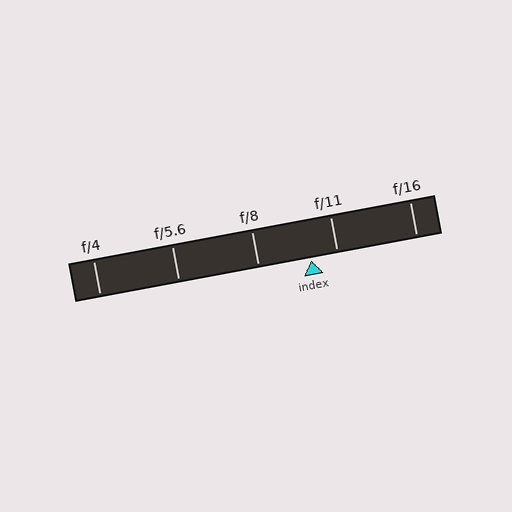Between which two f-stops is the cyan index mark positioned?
The index mark is between f/8 and f/11.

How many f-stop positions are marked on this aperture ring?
There are 5 f-stop positions marked.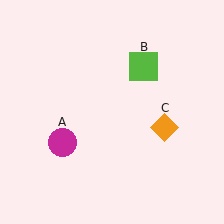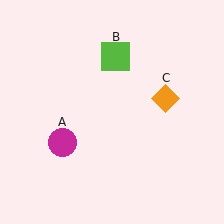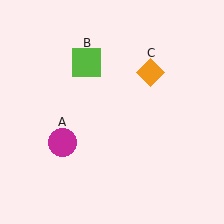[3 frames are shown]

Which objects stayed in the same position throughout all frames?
Magenta circle (object A) remained stationary.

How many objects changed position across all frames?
2 objects changed position: lime square (object B), orange diamond (object C).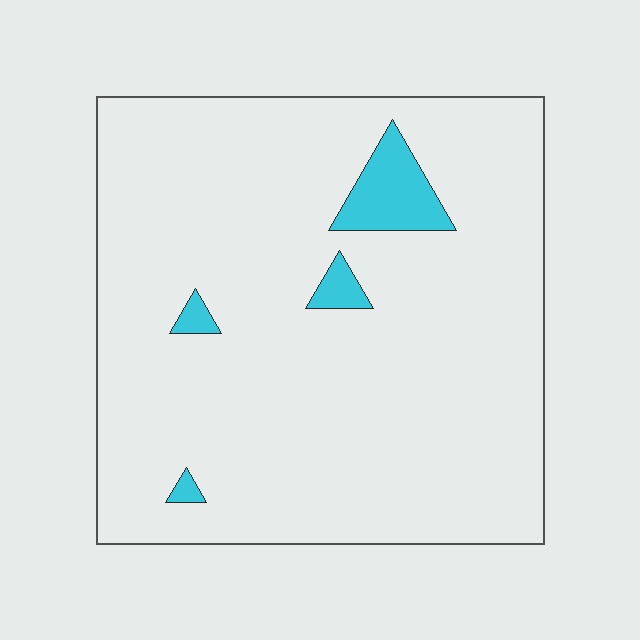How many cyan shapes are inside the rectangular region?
4.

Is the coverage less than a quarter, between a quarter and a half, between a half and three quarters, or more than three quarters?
Less than a quarter.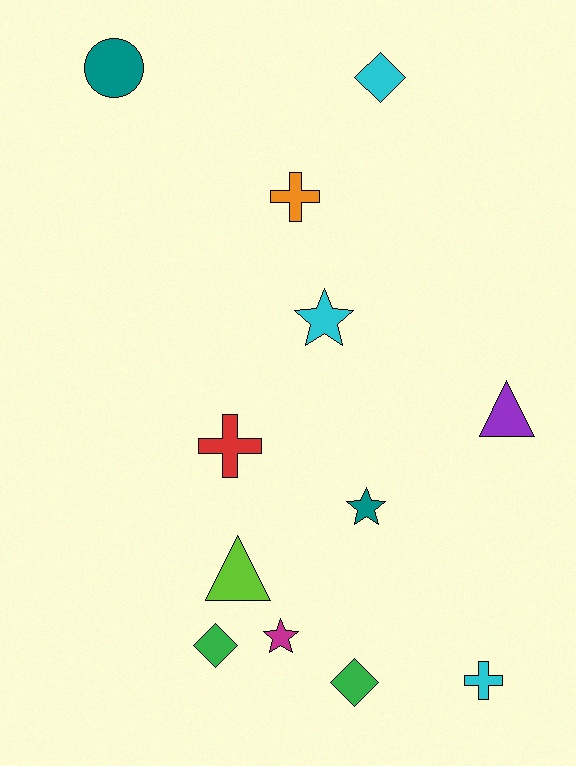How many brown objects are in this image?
There are no brown objects.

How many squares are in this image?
There are no squares.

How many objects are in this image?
There are 12 objects.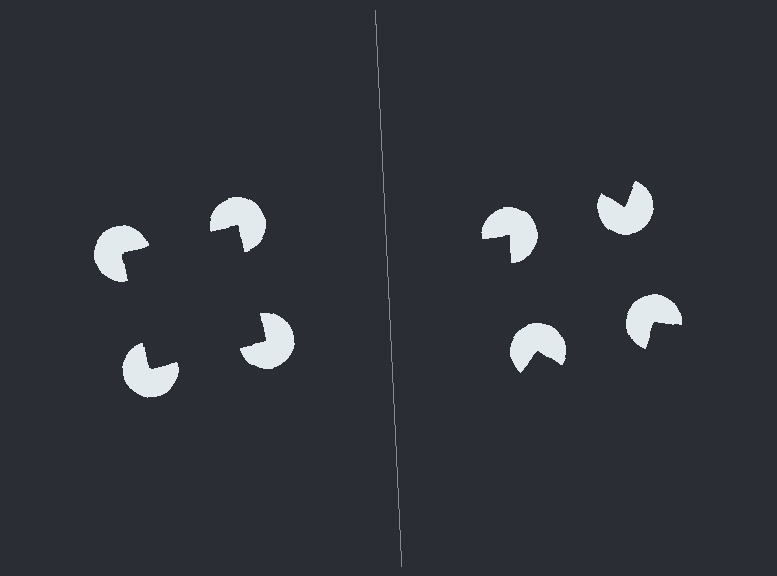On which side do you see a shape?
An illusory square appears on the left side. On the right side the wedge cuts are rotated, so no coherent shape forms.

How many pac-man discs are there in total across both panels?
8 — 4 on each side.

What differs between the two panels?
The pac-man discs are positioned identically on both sides; only the wedge orientations differ. On the left they align to a square; on the right they are misaligned.